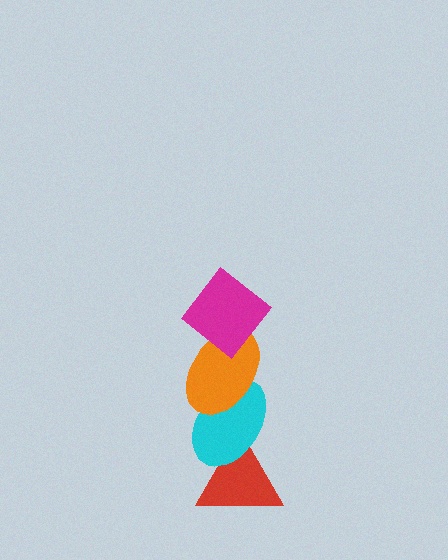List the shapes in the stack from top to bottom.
From top to bottom: the magenta diamond, the orange ellipse, the cyan ellipse, the red triangle.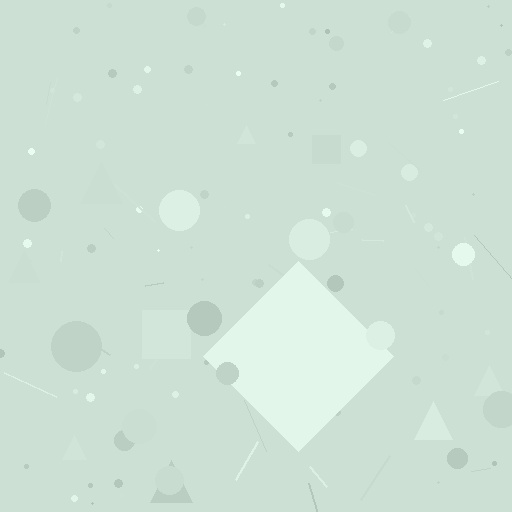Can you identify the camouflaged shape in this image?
The camouflaged shape is a diamond.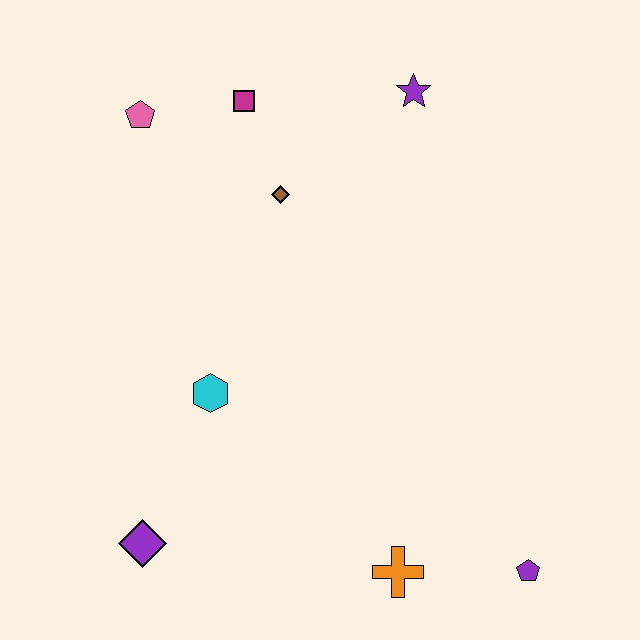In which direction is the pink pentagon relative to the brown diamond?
The pink pentagon is to the left of the brown diamond.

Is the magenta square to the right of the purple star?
No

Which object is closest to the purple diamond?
The cyan hexagon is closest to the purple diamond.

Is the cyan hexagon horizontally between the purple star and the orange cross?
No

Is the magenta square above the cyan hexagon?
Yes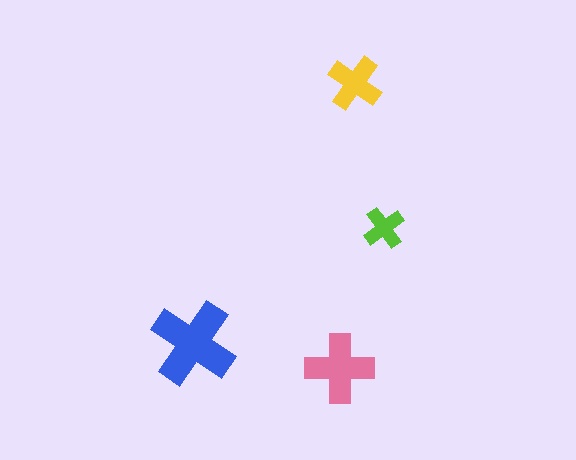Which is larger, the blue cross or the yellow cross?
The blue one.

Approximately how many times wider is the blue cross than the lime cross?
About 2 times wider.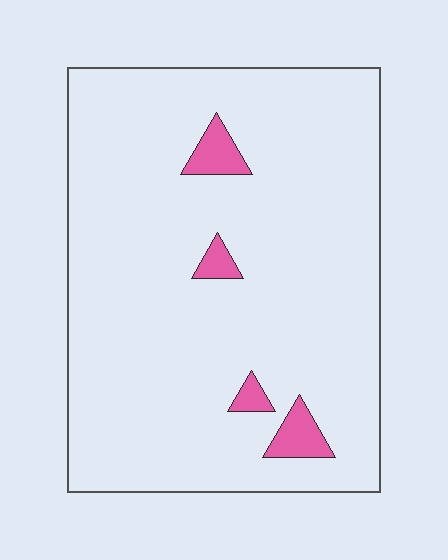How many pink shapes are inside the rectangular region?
4.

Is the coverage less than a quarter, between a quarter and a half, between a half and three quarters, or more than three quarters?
Less than a quarter.